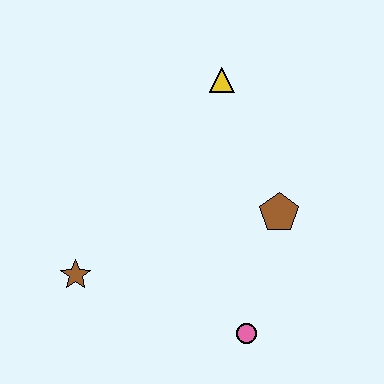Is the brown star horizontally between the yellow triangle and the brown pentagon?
No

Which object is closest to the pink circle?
The brown pentagon is closest to the pink circle.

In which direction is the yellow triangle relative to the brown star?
The yellow triangle is above the brown star.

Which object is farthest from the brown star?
The yellow triangle is farthest from the brown star.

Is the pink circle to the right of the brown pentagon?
No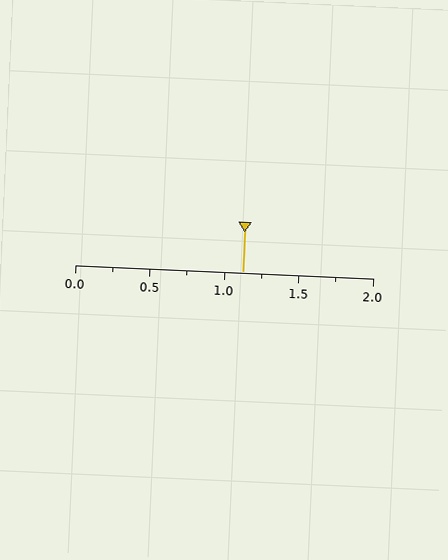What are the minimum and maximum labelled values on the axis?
The axis runs from 0.0 to 2.0.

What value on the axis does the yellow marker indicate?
The marker indicates approximately 1.12.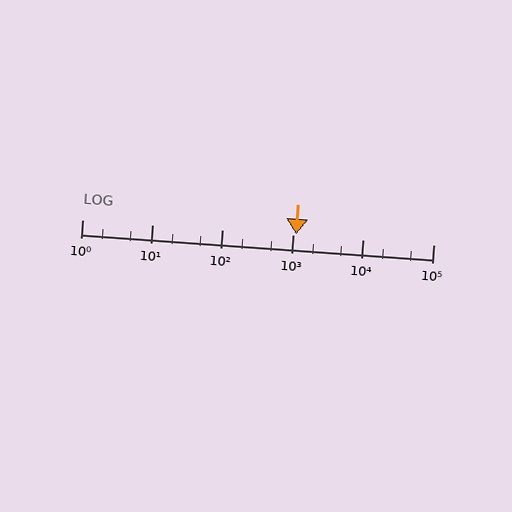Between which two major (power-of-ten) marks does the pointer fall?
The pointer is between 1000 and 10000.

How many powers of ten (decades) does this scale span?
The scale spans 5 decades, from 1 to 100000.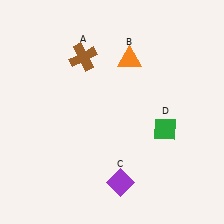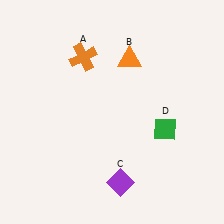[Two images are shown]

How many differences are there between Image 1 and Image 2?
There is 1 difference between the two images.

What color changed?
The cross (A) changed from brown in Image 1 to orange in Image 2.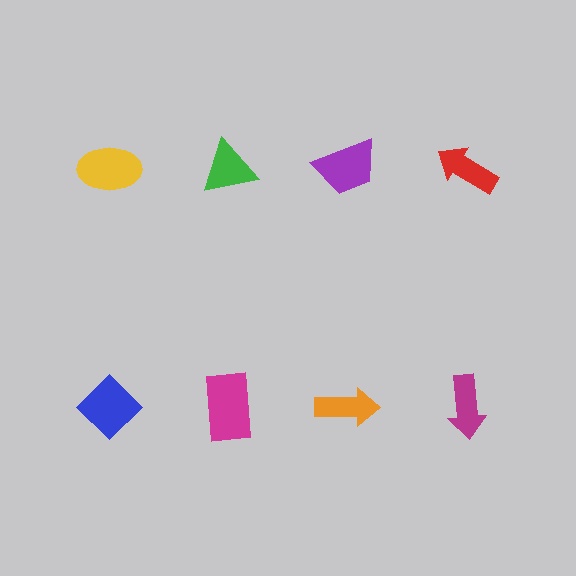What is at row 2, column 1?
A blue diamond.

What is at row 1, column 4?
A red arrow.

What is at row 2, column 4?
A magenta arrow.